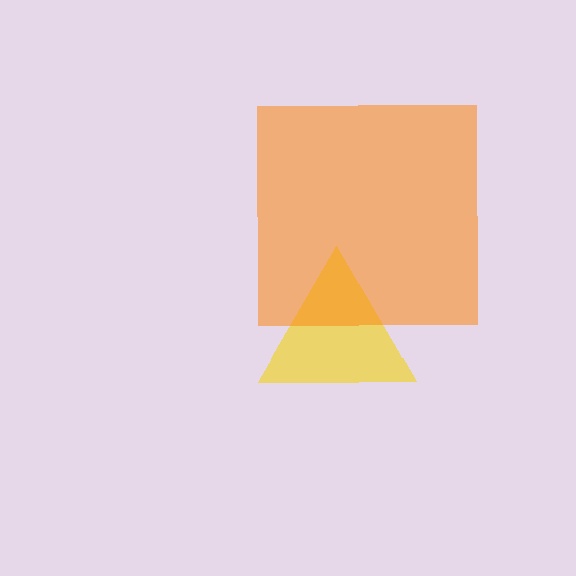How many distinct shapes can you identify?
There are 2 distinct shapes: a yellow triangle, an orange square.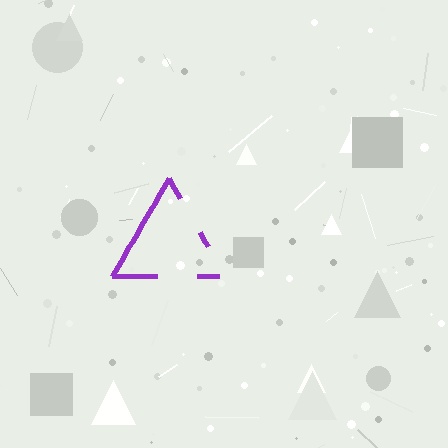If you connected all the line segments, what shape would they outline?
They would outline a triangle.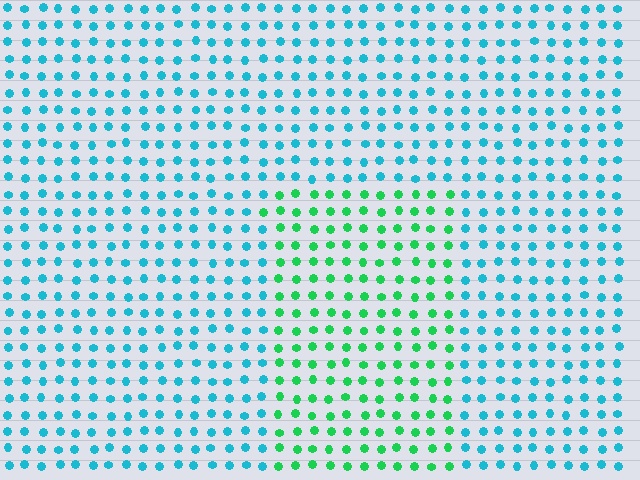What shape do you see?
I see a rectangle.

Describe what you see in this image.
The image is filled with small cyan elements in a uniform arrangement. A rectangle-shaped region is visible where the elements are tinted to a slightly different hue, forming a subtle color boundary.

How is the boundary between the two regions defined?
The boundary is defined purely by a slight shift in hue (about 49 degrees). Spacing, size, and orientation are identical on both sides.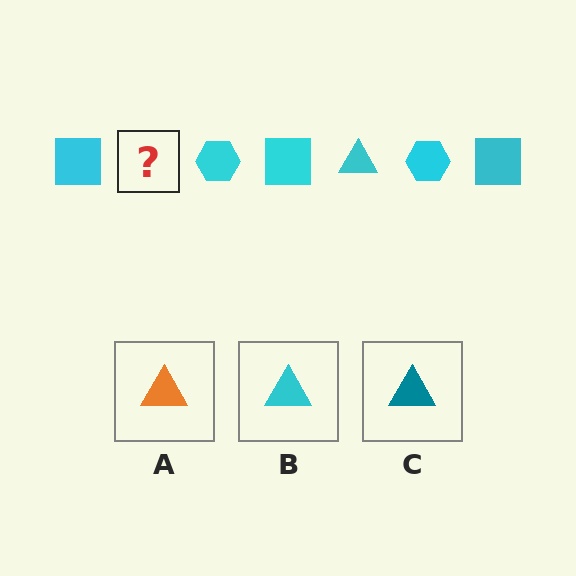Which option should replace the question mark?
Option B.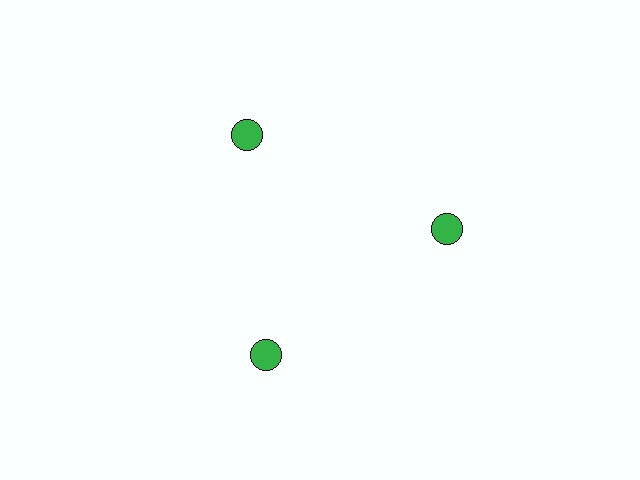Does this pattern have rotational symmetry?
Yes, this pattern has 3-fold rotational symmetry. It looks the same after rotating 120 degrees around the center.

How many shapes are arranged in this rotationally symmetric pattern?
There are 3 shapes, arranged in 3 groups of 1.